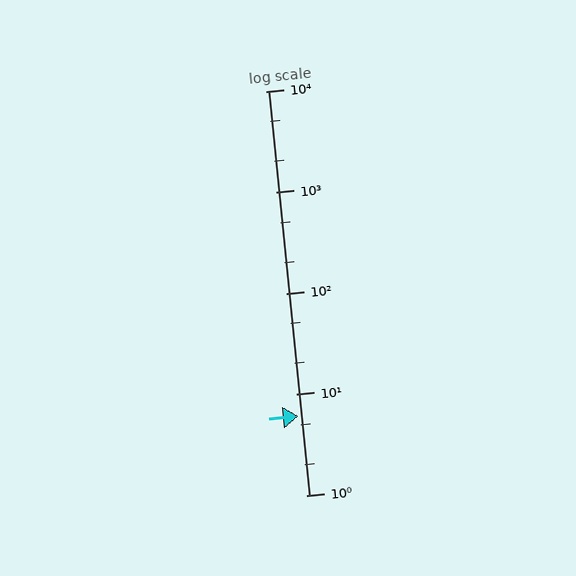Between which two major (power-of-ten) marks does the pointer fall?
The pointer is between 1 and 10.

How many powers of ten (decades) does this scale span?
The scale spans 4 decades, from 1 to 10000.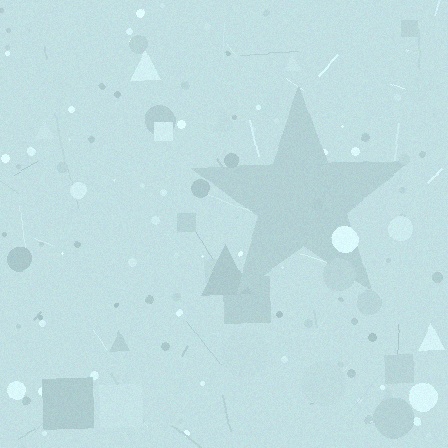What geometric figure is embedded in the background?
A star is embedded in the background.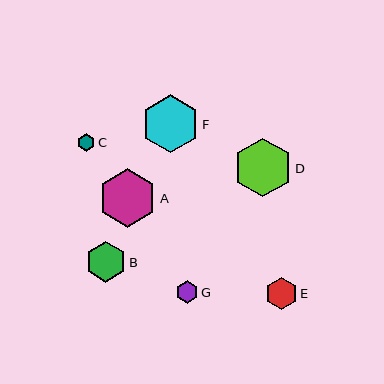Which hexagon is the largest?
Hexagon D is the largest with a size of approximately 58 pixels.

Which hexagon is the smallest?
Hexagon C is the smallest with a size of approximately 17 pixels.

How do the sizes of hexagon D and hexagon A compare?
Hexagon D and hexagon A are approximately the same size.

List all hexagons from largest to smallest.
From largest to smallest: D, A, F, B, E, G, C.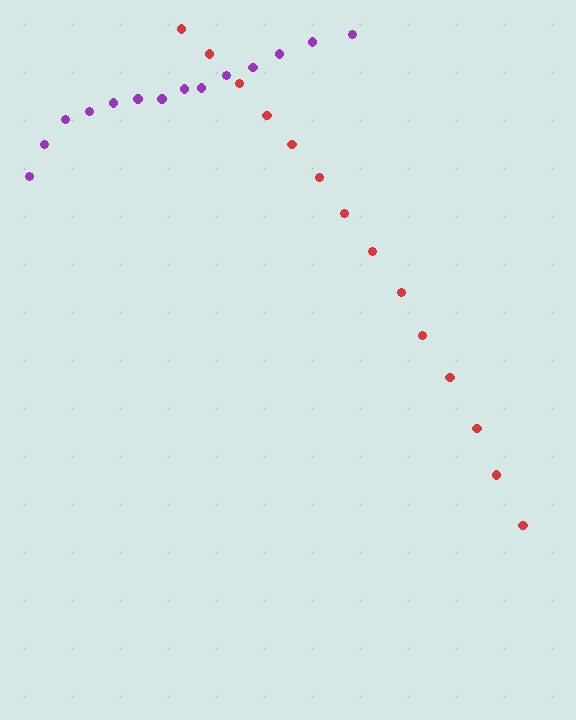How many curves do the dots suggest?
There are 2 distinct paths.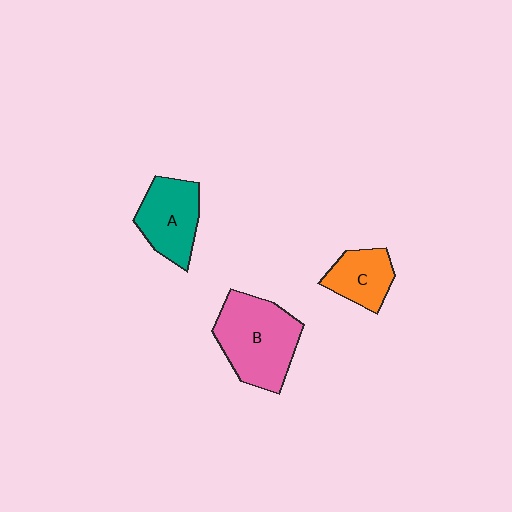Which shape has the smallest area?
Shape C (orange).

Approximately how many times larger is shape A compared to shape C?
Approximately 1.3 times.